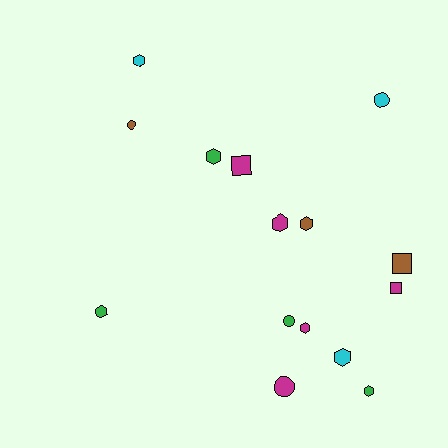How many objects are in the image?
There are 15 objects.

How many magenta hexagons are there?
There are 2 magenta hexagons.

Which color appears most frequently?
Magenta, with 5 objects.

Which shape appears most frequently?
Hexagon, with 8 objects.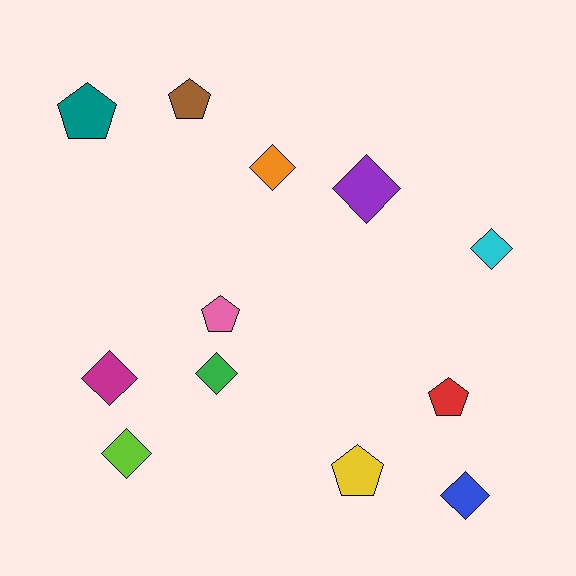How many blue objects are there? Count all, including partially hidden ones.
There is 1 blue object.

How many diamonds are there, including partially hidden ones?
There are 7 diamonds.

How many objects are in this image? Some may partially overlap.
There are 12 objects.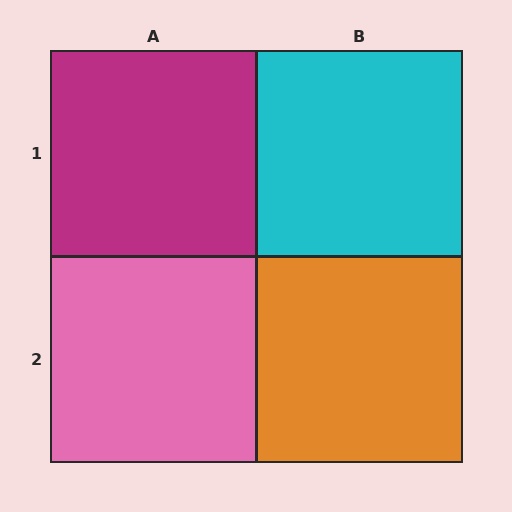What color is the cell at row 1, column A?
Magenta.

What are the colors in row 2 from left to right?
Pink, orange.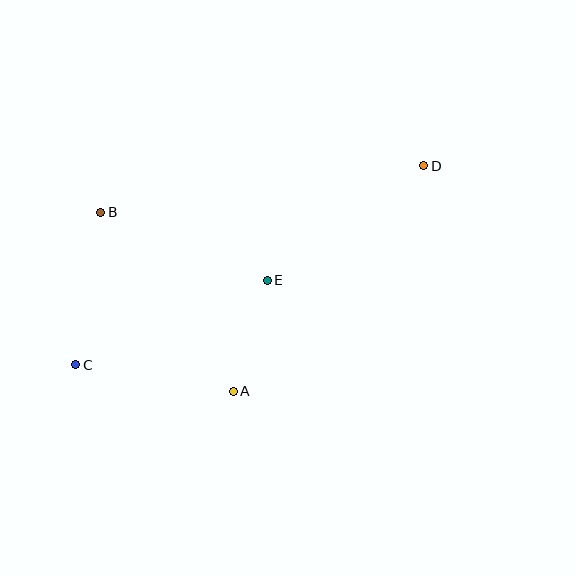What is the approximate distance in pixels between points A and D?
The distance between A and D is approximately 295 pixels.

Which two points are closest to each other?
Points A and E are closest to each other.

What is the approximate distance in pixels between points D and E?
The distance between D and E is approximately 194 pixels.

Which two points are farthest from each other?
Points C and D are farthest from each other.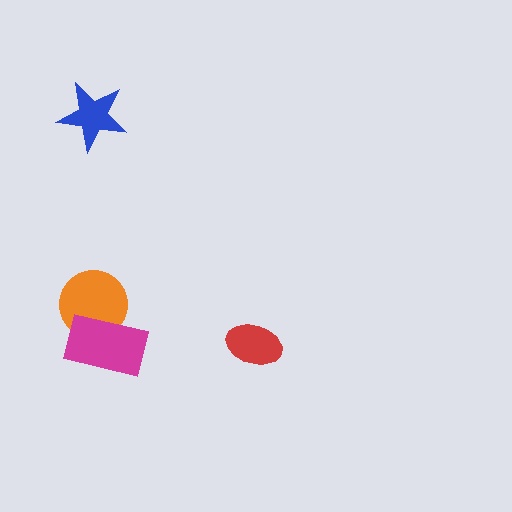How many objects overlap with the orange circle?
1 object overlaps with the orange circle.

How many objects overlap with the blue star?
0 objects overlap with the blue star.